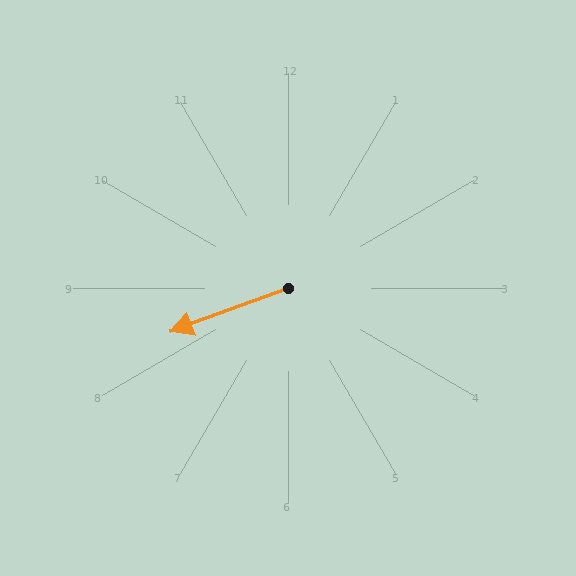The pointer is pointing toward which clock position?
Roughly 8 o'clock.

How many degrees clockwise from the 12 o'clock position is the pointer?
Approximately 250 degrees.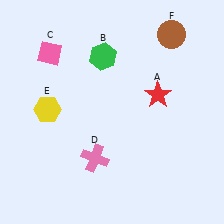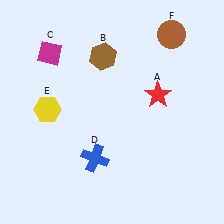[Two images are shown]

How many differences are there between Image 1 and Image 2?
There are 3 differences between the two images.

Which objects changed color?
B changed from green to brown. C changed from pink to magenta. D changed from pink to blue.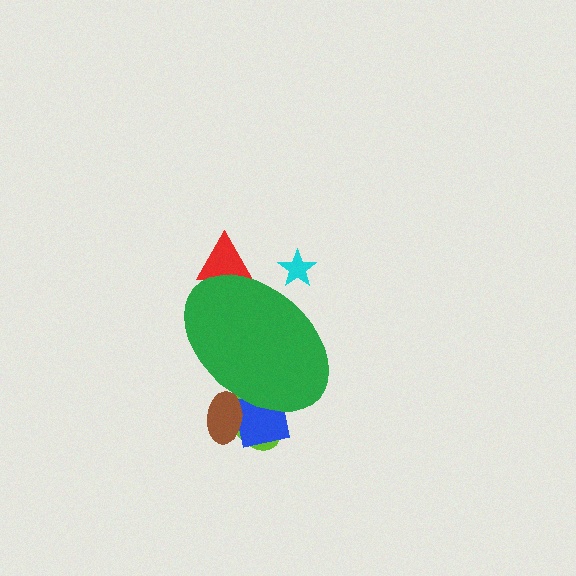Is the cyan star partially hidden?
Yes, the cyan star is partially hidden behind the green ellipse.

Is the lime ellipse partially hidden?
Yes, the lime ellipse is partially hidden behind the green ellipse.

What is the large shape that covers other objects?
A green ellipse.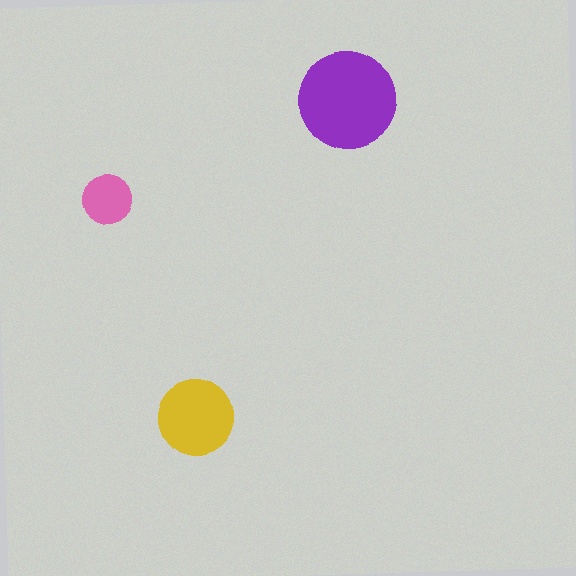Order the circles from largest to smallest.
the purple one, the yellow one, the pink one.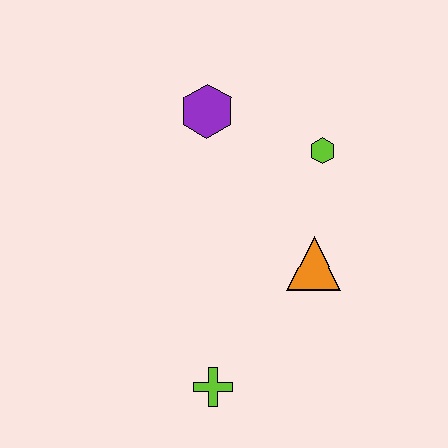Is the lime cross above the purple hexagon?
No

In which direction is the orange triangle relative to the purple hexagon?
The orange triangle is below the purple hexagon.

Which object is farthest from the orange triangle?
The purple hexagon is farthest from the orange triangle.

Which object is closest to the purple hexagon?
The lime hexagon is closest to the purple hexagon.